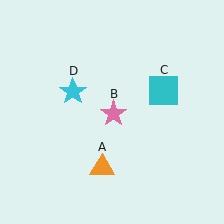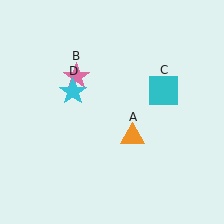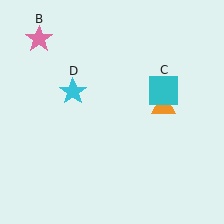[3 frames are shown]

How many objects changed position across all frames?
2 objects changed position: orange triangle (object A), pink star (object B).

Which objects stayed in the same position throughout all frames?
Cyan square (object C) and cyan star (object D) remained stationary.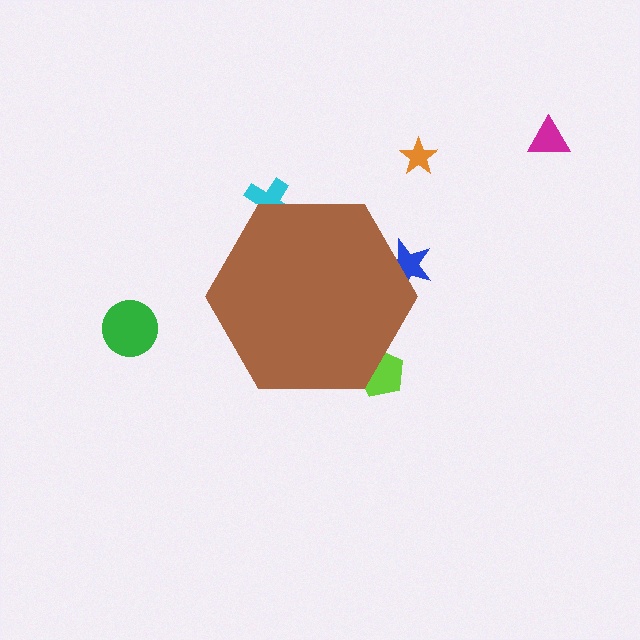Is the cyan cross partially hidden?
Yes, the cyan cross is partially hidden behind the brown hexagon.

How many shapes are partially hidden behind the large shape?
3 shapes are partially hidden.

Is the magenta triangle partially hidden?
No, the magenta triangle is fully visible.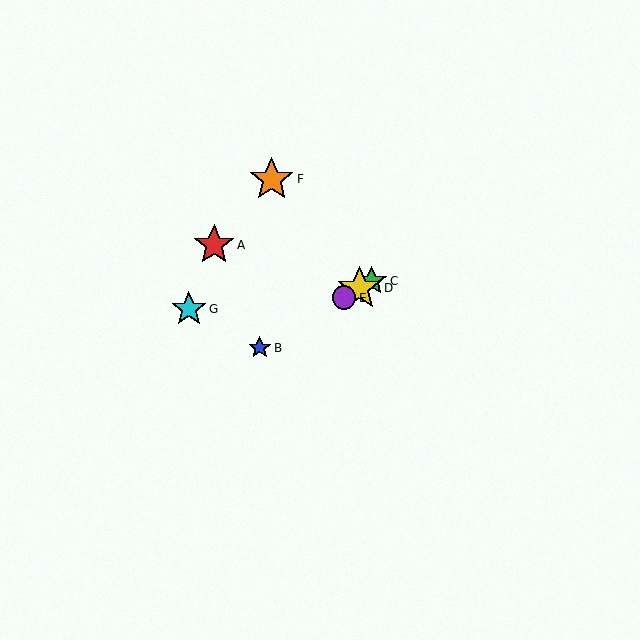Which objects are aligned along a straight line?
Objects B, C, D, E are aligned along a straight line.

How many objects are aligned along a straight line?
4 objects (B, C, D, E) are aligned along a straight line.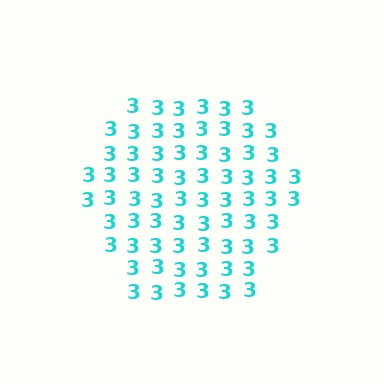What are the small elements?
The small elements are digit 3's.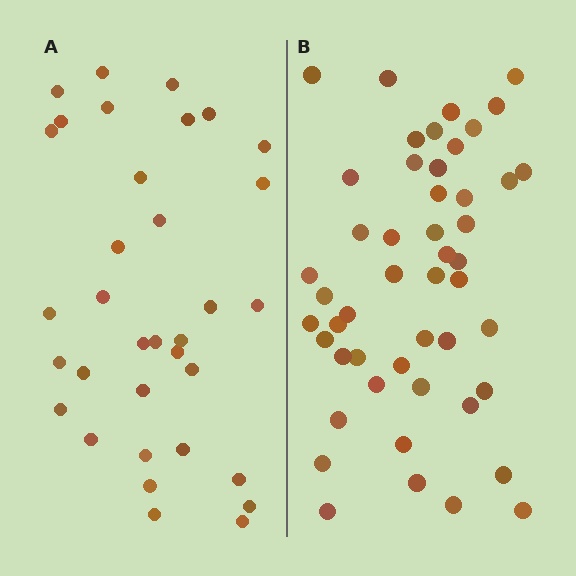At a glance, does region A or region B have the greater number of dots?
Region B (the right region) has more dots.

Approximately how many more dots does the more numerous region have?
Region B has approximately 15 more dots than region A.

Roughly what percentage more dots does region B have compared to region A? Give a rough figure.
About 45% more.